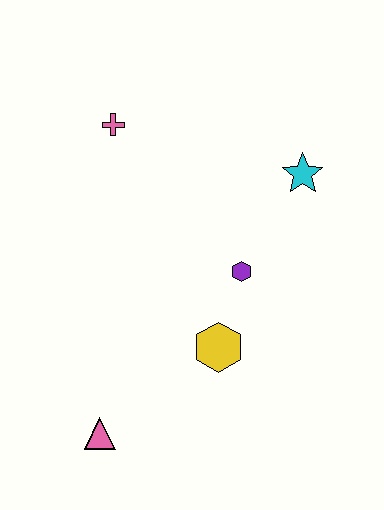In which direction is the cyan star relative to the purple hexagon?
The cyan star is above the purple hexagon.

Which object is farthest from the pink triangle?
The cyan star is farthest from the pink triangle.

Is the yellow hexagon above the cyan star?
No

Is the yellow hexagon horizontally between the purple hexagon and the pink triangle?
Yes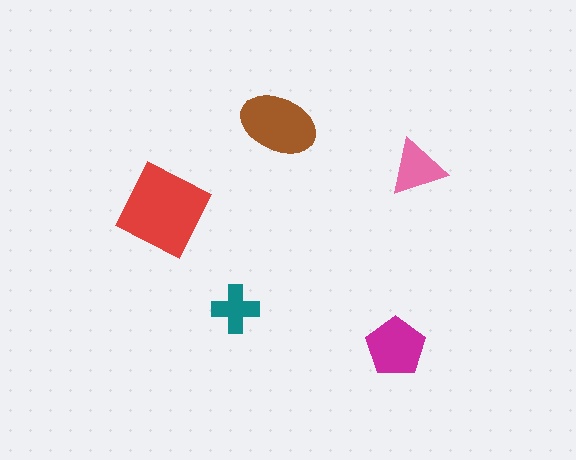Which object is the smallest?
The teal cross.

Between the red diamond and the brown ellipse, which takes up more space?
The red diamond.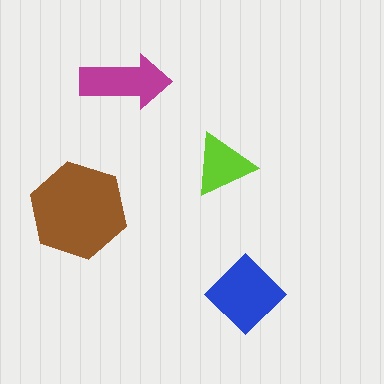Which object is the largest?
The brown hexagon.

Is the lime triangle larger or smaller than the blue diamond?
Smaller.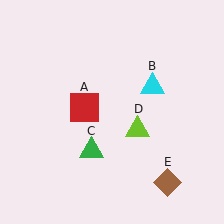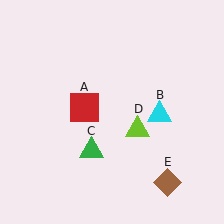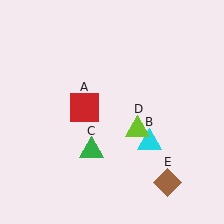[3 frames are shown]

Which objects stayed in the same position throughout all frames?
Red square (object A) and green triangle (object C) and lime triangle (object D) and brown diamond (object E) remained stationary.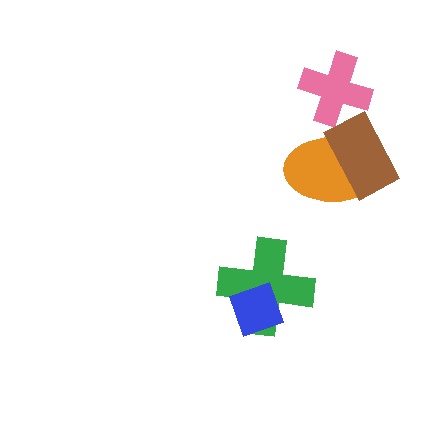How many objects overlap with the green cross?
1 object overlaps with the green cross.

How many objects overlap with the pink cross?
0 objects overlap with the pink cross.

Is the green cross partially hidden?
Yes, it is partially covered by another shape.